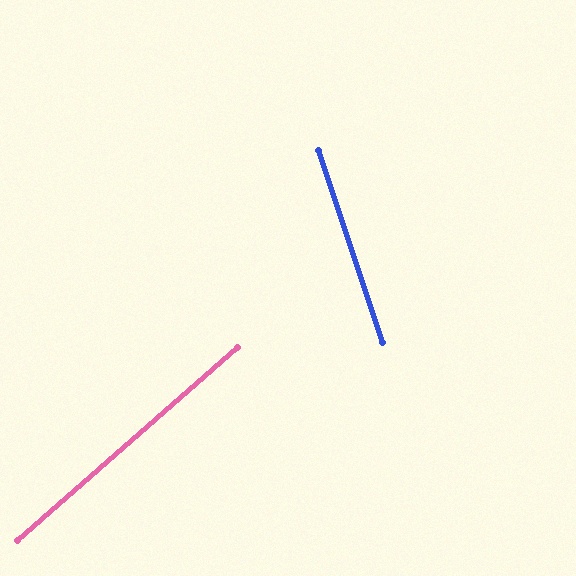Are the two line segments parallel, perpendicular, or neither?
Neither parallel nor perpendicular — they differ by about 67°.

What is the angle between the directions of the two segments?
Approximately 67 degrees.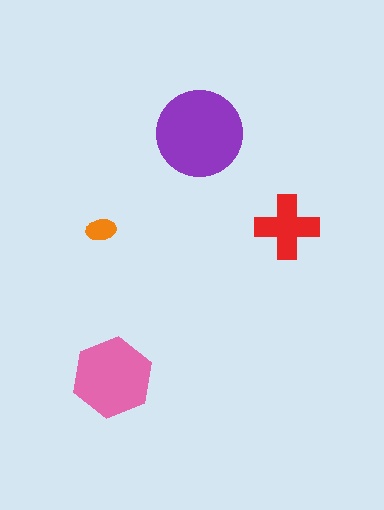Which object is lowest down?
The pink hexagon is bottommost.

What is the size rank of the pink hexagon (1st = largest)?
2nd.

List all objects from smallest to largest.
The orange ellipse, the red cross, the pink hexagon, the purple circle.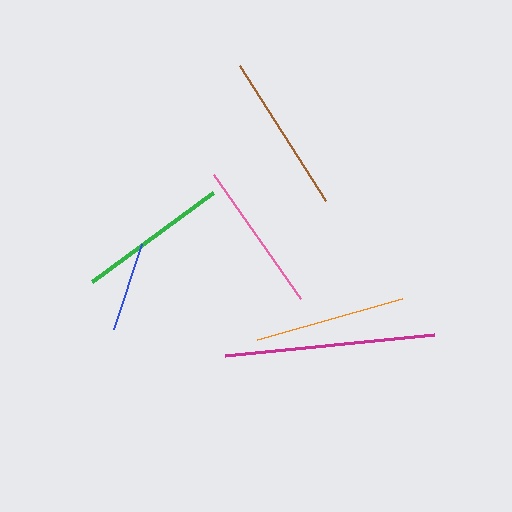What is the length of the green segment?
The green segment is approximately 150 pixels long.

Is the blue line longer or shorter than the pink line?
The pink line is longer than the blue line.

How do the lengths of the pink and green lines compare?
The pink and green lines are approximately the same length.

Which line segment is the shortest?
The blue line is the shortest at approximately 89 pixels.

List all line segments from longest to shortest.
From longest to shortest: magenta, brown, pink, orange, green, blue.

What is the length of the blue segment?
The blue segment is approximately 89 pixels long.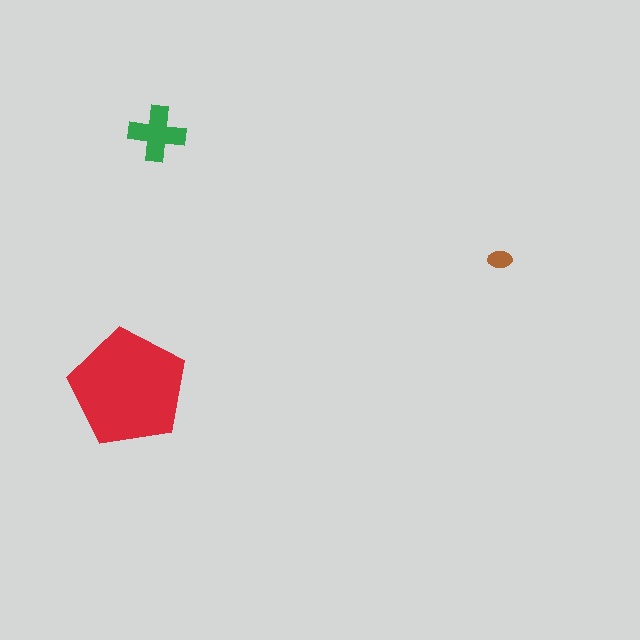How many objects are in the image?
There are 3 objects in the image.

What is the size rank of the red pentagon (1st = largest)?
1st.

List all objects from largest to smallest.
The red pentagon, the green cross, the brown ellipse.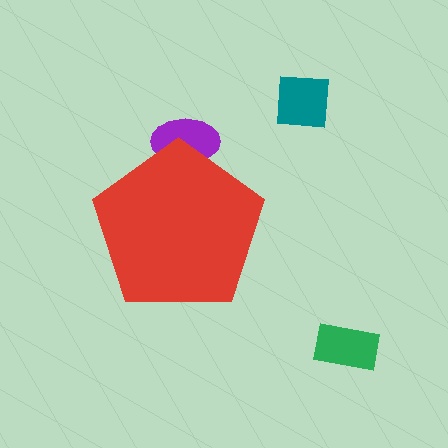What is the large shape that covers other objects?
A red pentagon.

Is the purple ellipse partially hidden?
Yes, the purple ellipse is partially hidden behind the red pentagon.